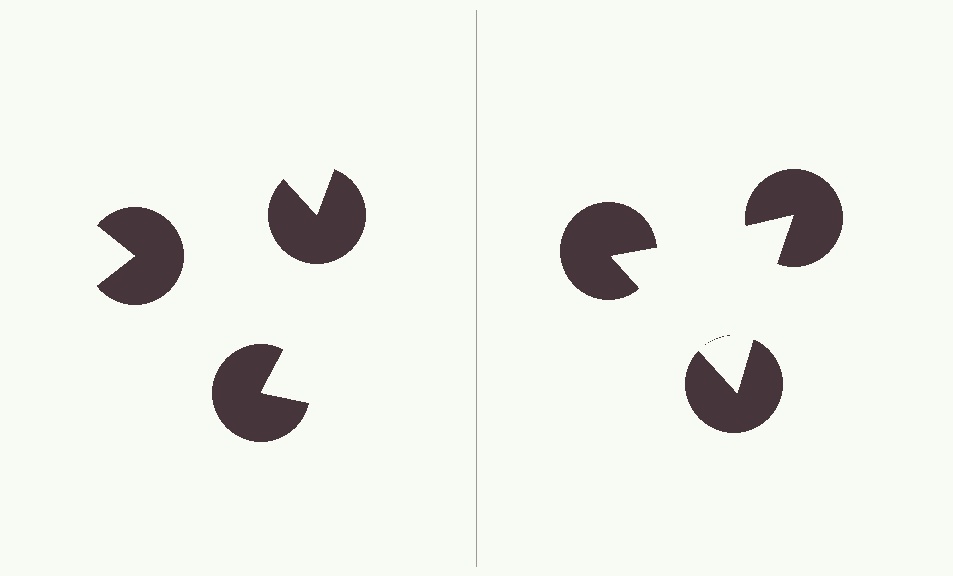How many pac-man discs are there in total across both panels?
6 — 3 on each side.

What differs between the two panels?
The pac-man discs are positioned identically on both sides; only the wedge orientations differ. On the right they align to a triangle; on the left they are misaligned.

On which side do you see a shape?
An illusory triangle appears on the right side. On the left side the wedge cuts are rotated, so no coherent shape forms.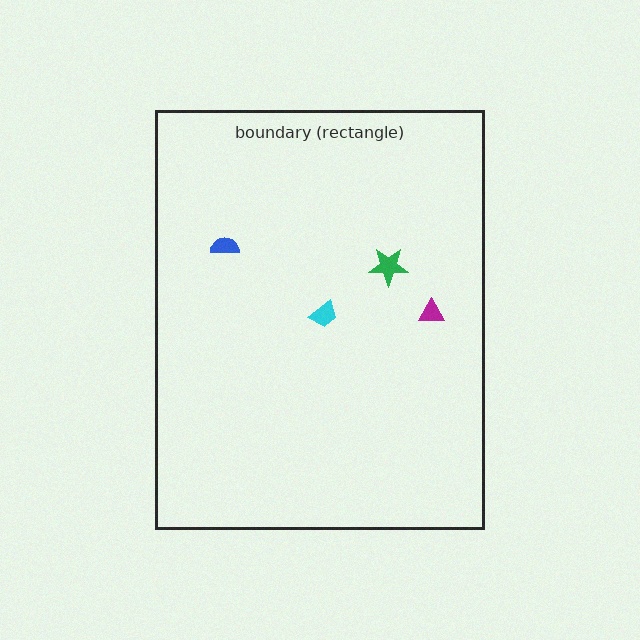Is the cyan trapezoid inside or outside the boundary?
Inside.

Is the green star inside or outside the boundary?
Inside.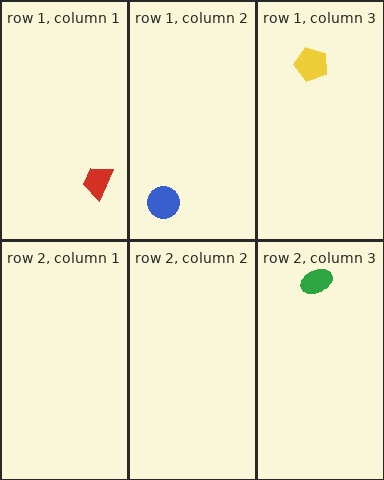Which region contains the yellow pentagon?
The row 1, column 3 region.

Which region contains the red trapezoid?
The row 1, column 1 region.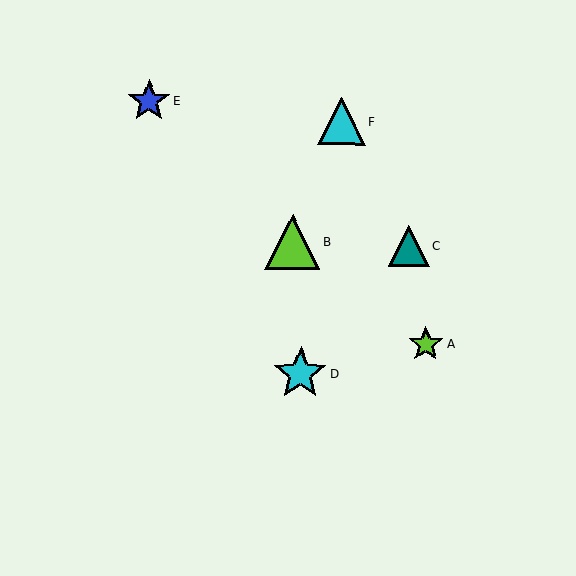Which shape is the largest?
The lime triangle (labeled B) is the largest.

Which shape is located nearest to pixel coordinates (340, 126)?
The cyan triangle (labeled F) at (342, 121) is nearest to that location.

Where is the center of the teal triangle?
The center of the teal triangle is at (409, 246).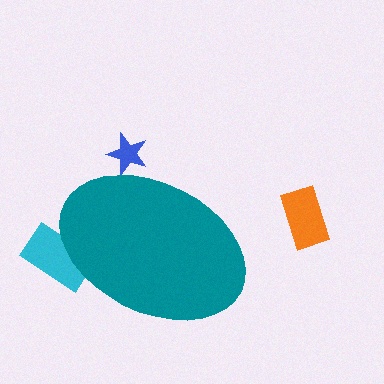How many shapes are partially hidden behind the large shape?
2 shapes are partially hidden.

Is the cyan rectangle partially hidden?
Yes, the cyan rectangle is partially hidden behind the teal ellipse.